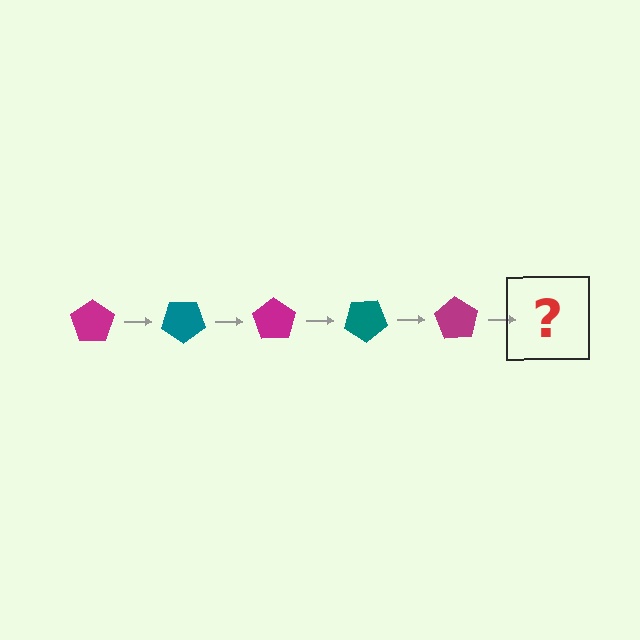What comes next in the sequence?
The next element should be a teal pentagon, rotated 175 degrees from the start.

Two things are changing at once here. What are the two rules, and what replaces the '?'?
The two rules are that it rotates 35 degrees each step and the color cycles through magenta and teal. The '?' should be a teal pentagon, rotated 175 degrees from the start.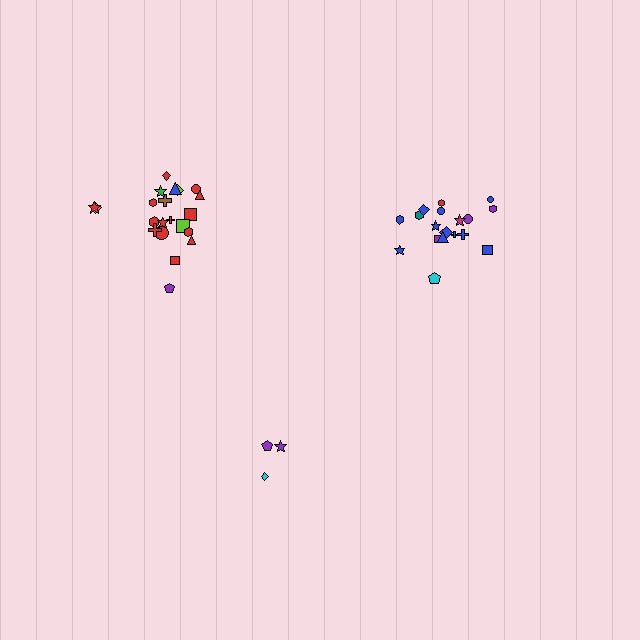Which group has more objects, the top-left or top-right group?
The top-left group.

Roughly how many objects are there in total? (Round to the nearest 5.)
Roughly 45 objects in total.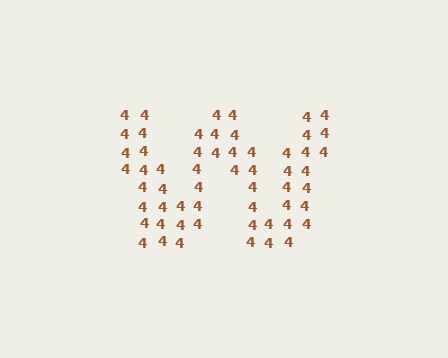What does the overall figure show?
The overall figure shows the letter W.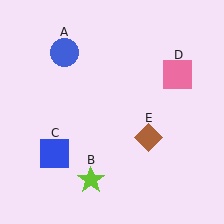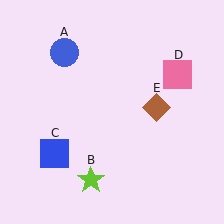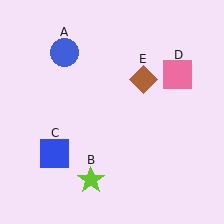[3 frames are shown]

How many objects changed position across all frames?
1 object changed position: brown diamond (object E).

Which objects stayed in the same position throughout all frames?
Blue circle (object A) and lime star (object B) and blue square (object C) and pink square (object D) remained stationary.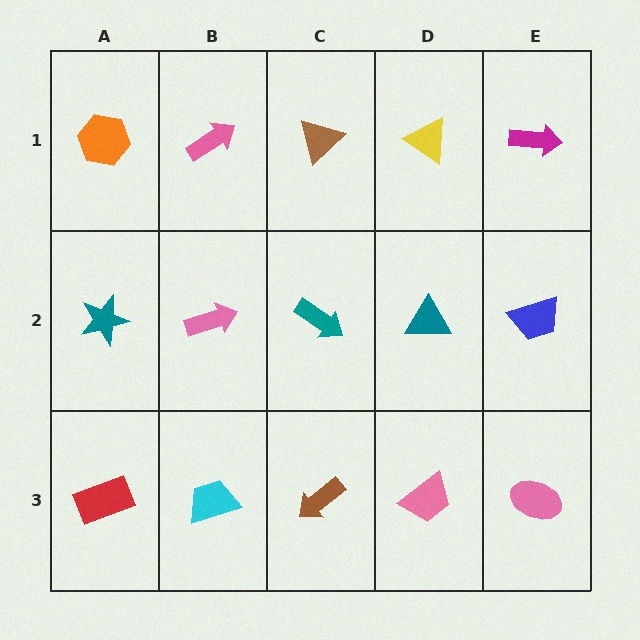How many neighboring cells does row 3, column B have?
3.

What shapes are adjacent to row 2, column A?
An orange hexagon (row 1, column A), a red rectangle (row 3, column A), a pink arrow (row 2, column B).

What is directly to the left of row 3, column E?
A pink trapezoid.